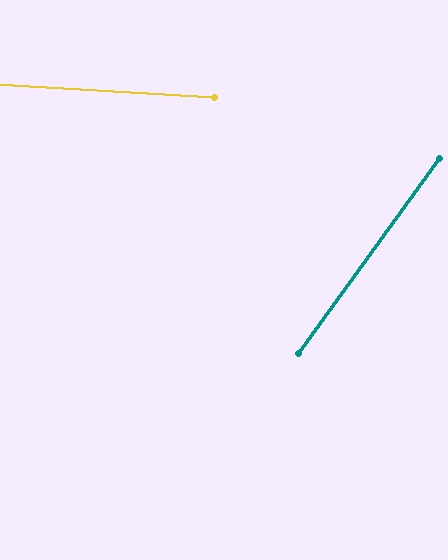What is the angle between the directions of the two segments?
Approximately 58 degrees.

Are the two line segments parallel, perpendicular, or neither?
Neither parallel nor perpendicular — they differ by about 58°.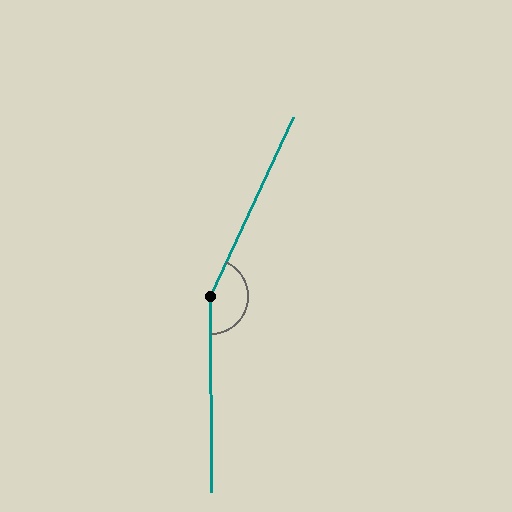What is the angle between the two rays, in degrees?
Approximately 155 degrees.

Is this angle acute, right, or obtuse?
It is obtuse.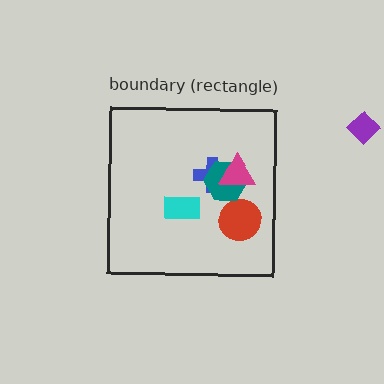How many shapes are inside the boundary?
5 inside, 1 outside.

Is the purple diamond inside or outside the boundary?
Outside.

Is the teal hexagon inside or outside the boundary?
Inside.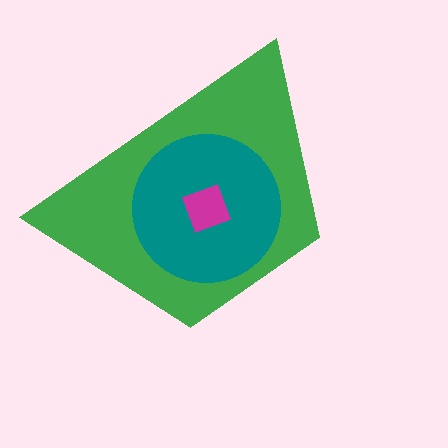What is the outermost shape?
The green trapezoid.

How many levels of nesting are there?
3.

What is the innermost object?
The magenta square.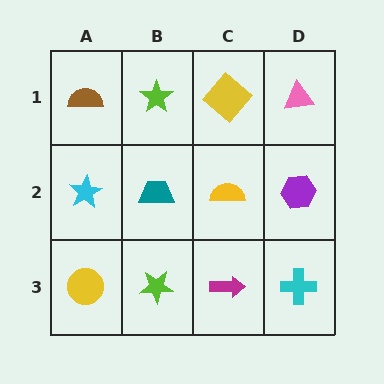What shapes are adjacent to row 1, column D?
A purple hexagon (row 2, column D), a yellow diamond (row 1, column C).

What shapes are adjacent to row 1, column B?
A teal trapezoid (row 2, column B), a brown semicircle (row 1, column A), a yellow diamond (row 1, column C).